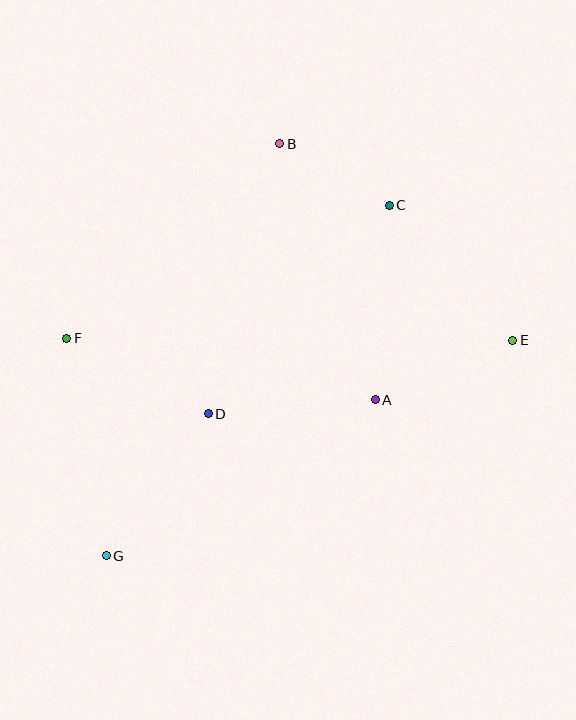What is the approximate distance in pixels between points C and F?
The distance between C and F is approximately 349 pixels.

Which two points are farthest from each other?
Points E and G are farthest from each other.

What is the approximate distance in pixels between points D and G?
The distance between D and G is approximately 175 pixels.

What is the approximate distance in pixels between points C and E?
The distance between C and E is approximately 183 pixels.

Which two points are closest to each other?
Points B and C are closest to each other.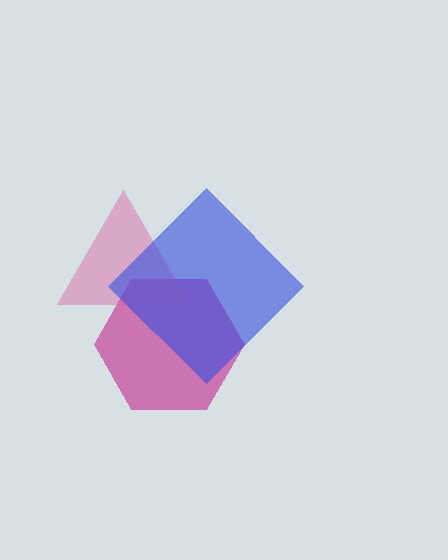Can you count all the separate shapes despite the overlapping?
Yes, there are 3 separate shapes.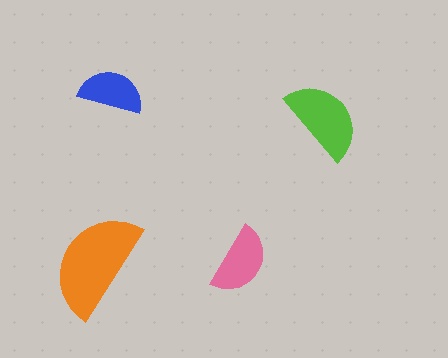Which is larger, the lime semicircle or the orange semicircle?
The orange one.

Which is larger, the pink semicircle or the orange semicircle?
The orange one.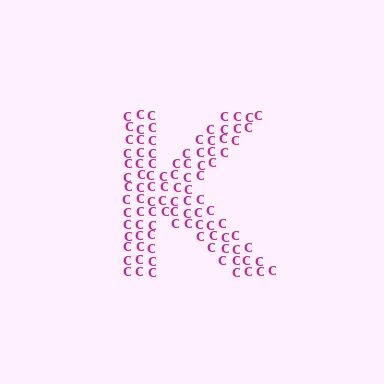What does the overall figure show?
The overall figure shows the letter K.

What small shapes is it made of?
It is made of small letter C's.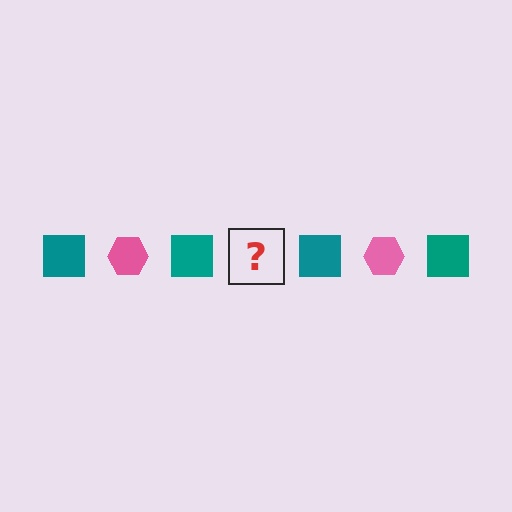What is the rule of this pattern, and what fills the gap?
The rule is that the pattern alternates between teal square and pink hexagon. The gap should be filled with a pink hexagon.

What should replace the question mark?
The question mark should be replaced with a pink hexagon.